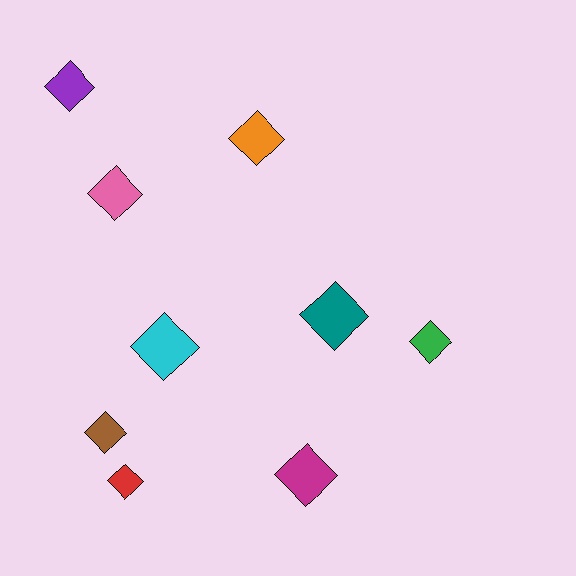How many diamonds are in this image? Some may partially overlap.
There are 9 diamonds.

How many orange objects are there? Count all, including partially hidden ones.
There is 1 orange object.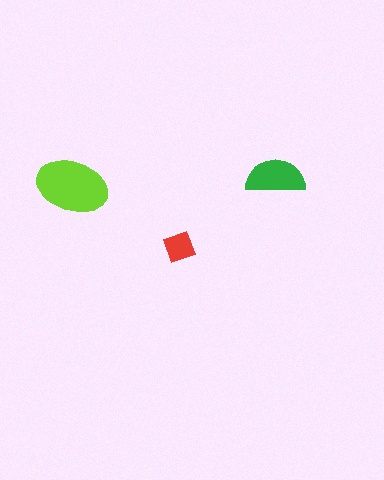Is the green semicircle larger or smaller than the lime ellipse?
Smaller.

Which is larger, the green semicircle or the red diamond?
The green semicircle.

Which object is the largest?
The lime ellipse.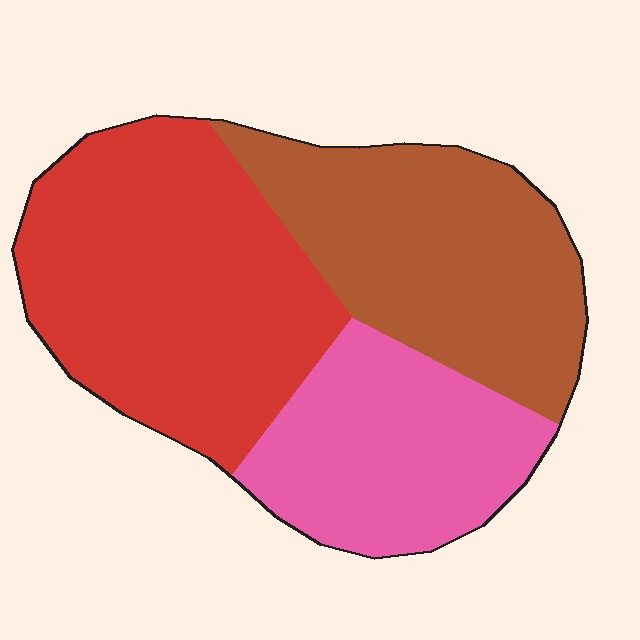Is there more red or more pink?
Red.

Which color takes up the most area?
Red, at roughly 40%.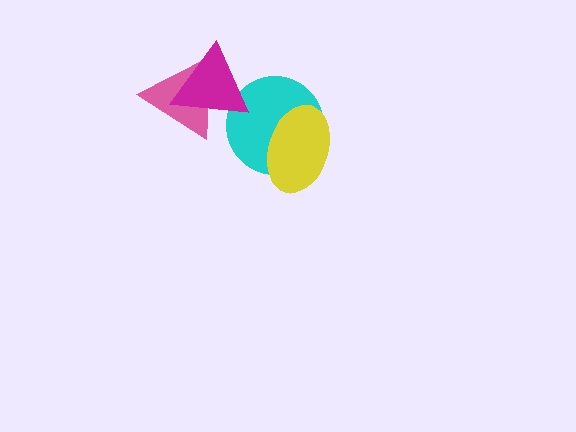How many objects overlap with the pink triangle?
1 object overlaps with the pink triangle.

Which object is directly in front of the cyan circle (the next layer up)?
The yellow ellipse is directly in front of the cyan circle.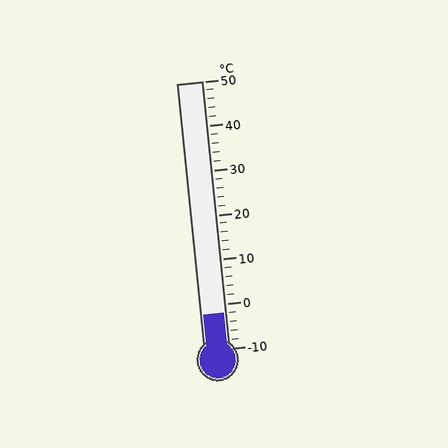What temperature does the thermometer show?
The thermometer shows approximately -2°C.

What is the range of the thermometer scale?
The thermometer scale ranges from -10°C to 50°C.